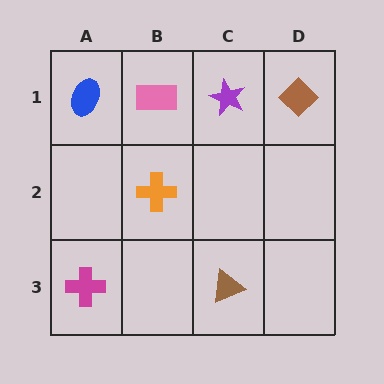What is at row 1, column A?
A blue ellipse.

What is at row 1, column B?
A pink rectangle.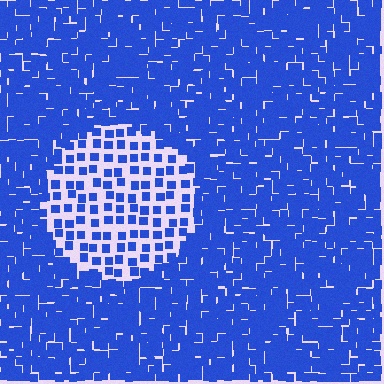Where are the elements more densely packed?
The elements are more densely packed outside the circle boundary.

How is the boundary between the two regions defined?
The boundary is defined by a change in element density (approximately 2.7x ratio). All elements are the same color, size, and shape.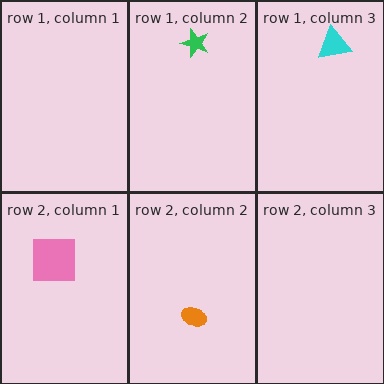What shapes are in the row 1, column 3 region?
The cyan triangle.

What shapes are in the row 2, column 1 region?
The pink square.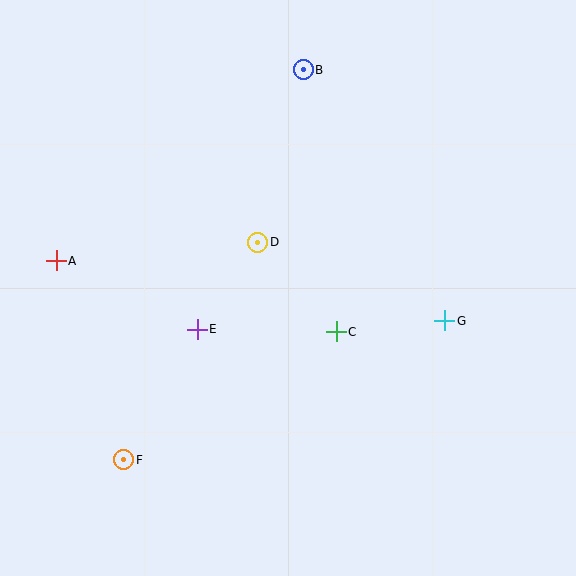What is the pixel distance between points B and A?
The distance between B and A is 312 pixels.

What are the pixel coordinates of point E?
Point E is at (197, 329).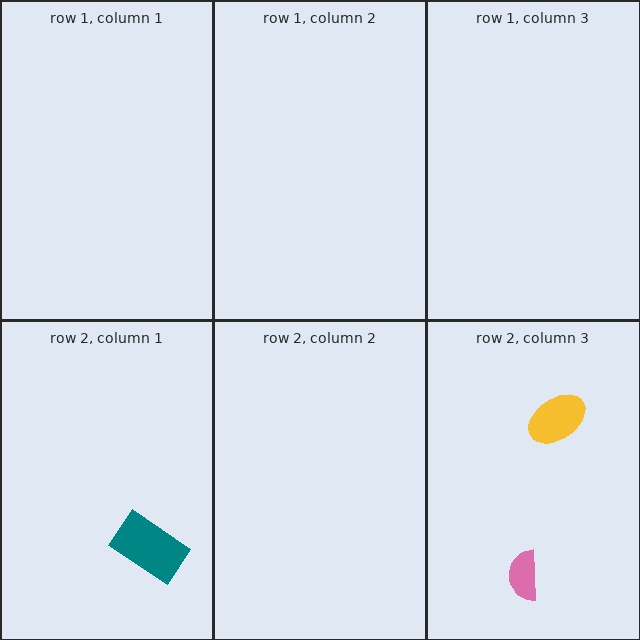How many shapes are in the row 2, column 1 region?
1.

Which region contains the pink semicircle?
The row 2, column 3 region.